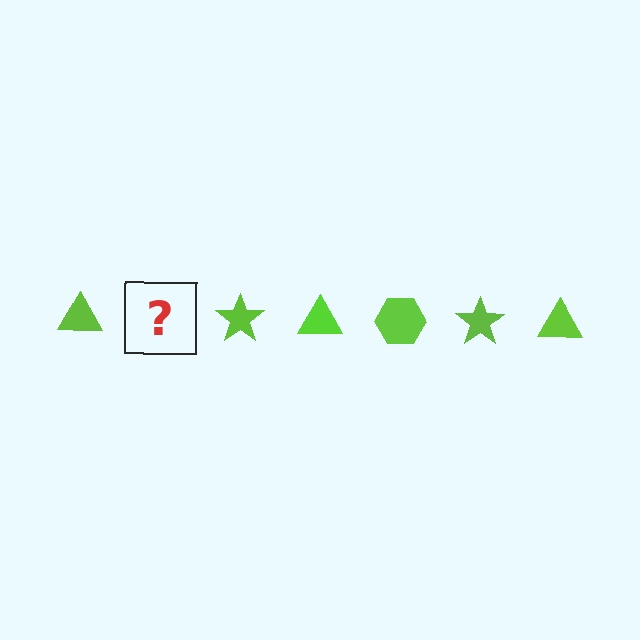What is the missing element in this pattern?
The missing element is a lime hexagon.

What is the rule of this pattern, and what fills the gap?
The rule is that the pattern cycles through triangle, hexagon, star shapes in lime. The gap should be filled with a lime hexagon.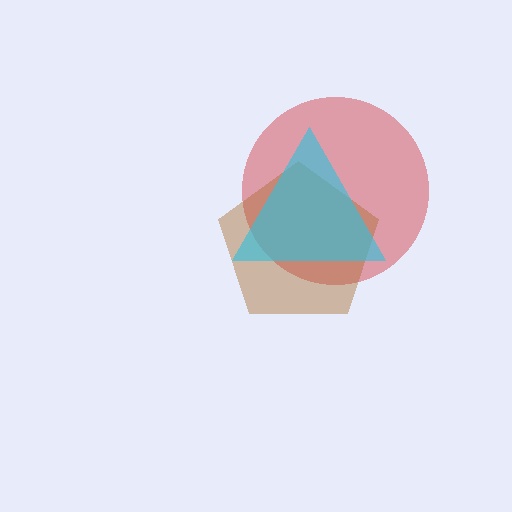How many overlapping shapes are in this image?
There are 3 overlapping shapes in the image.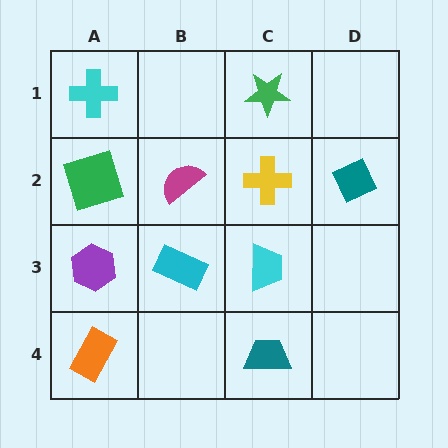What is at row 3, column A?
A purple hexagon.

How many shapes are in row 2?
4 shapes.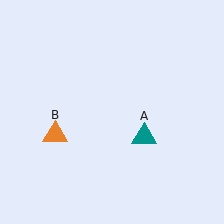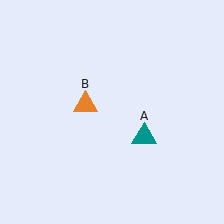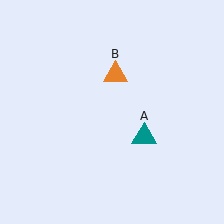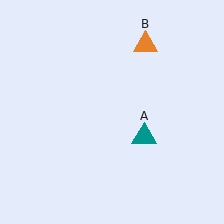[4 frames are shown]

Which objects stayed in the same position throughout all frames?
Teal triangle (object A) remained stationary.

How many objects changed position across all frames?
1 object changed position: orange triangle (object B).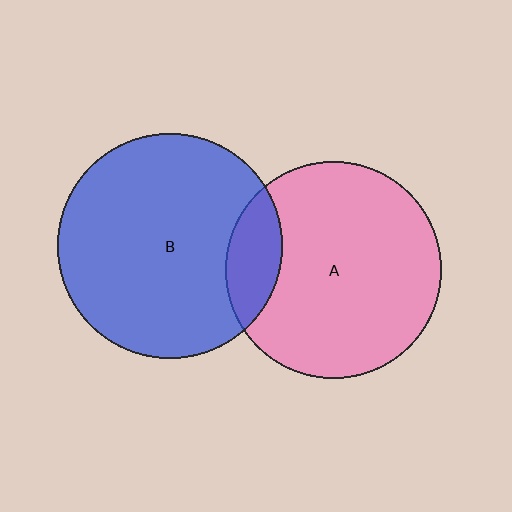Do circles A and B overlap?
Yes.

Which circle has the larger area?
Circle B (blue).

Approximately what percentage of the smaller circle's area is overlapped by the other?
Approximately 15%.